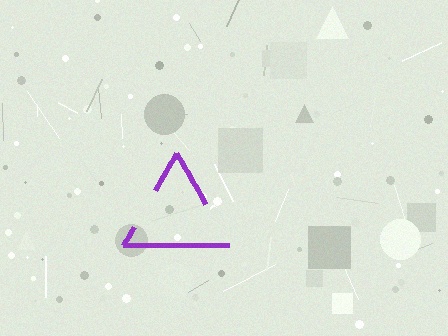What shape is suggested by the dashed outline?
The dashed outline suggests a triangle.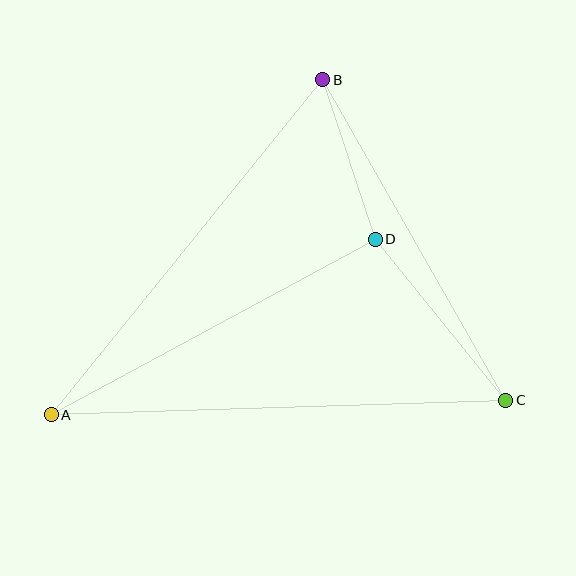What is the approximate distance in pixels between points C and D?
The distance between C and D is approximately 207 pixels.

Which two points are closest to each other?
Points B and D are closest to each other.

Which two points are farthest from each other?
Points A and C are farthest from each other.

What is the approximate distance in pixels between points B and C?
The distance between B and C is approximately 369 pixels.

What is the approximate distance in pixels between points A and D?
The distance between A and D is approximately 369 pixels.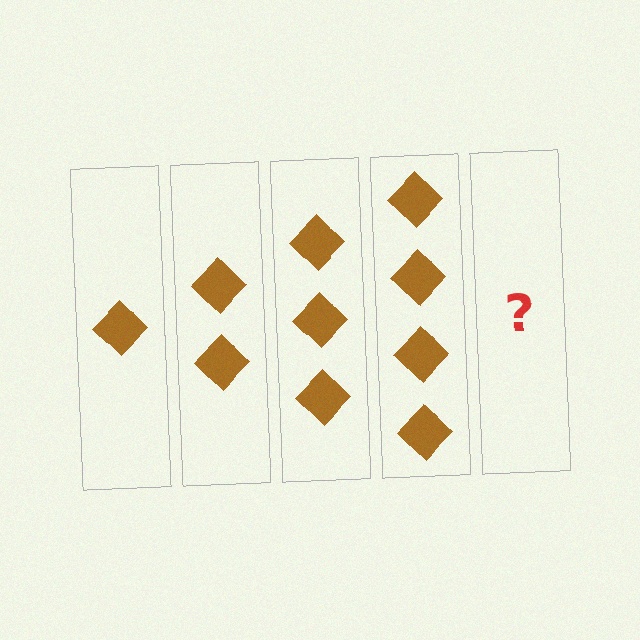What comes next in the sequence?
The next element should be 5 diamonds.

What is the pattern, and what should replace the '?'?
The pattern is that each step adds one more diamond. The '?' should be 5 diamonds.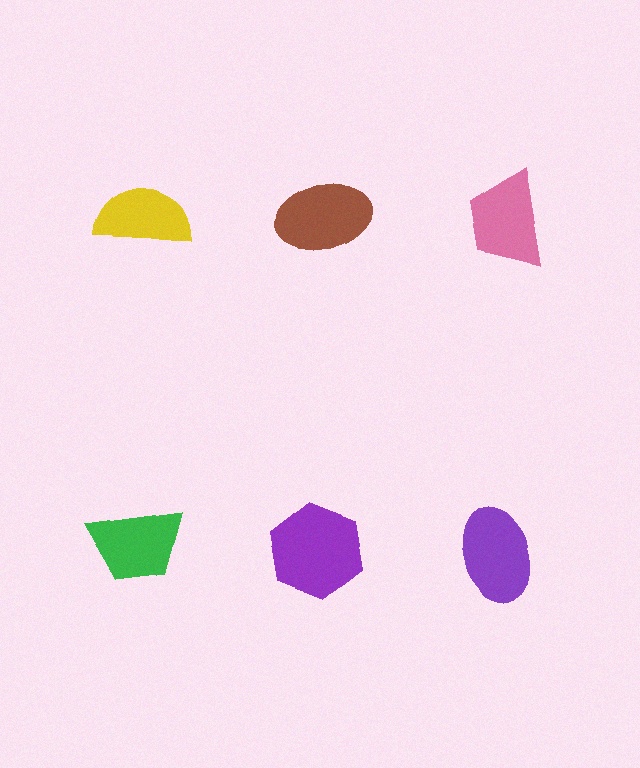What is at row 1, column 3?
A pink trapezoid.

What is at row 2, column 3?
A purple ellipse.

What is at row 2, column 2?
A purple hexagon.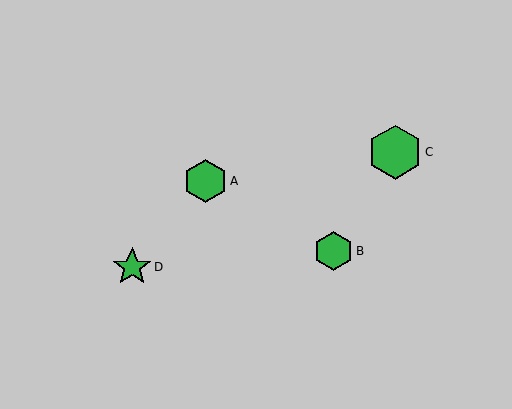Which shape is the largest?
The green hexagon (labeled C) is the largest.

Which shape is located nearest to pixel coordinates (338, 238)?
The green hexagon (labeled B) at (333, 251) is nearest to that location.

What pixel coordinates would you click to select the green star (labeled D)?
Click at (132, 267) to select the green star D.